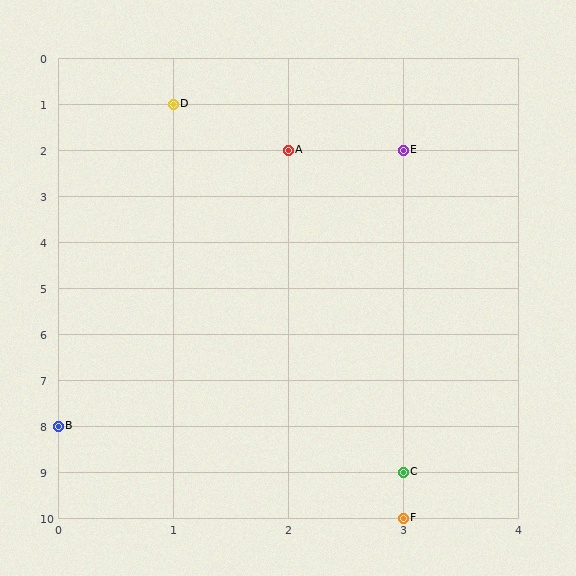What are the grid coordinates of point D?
Point D is at grid coordinates (1, 1).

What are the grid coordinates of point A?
Point A is at grid coordinates (2, 2).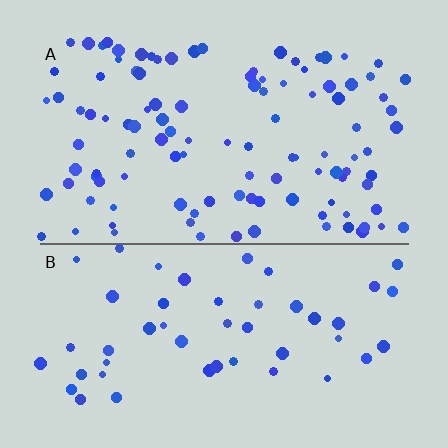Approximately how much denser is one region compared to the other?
Approximately 2.2× — region A over region B.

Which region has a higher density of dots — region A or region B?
A (the top).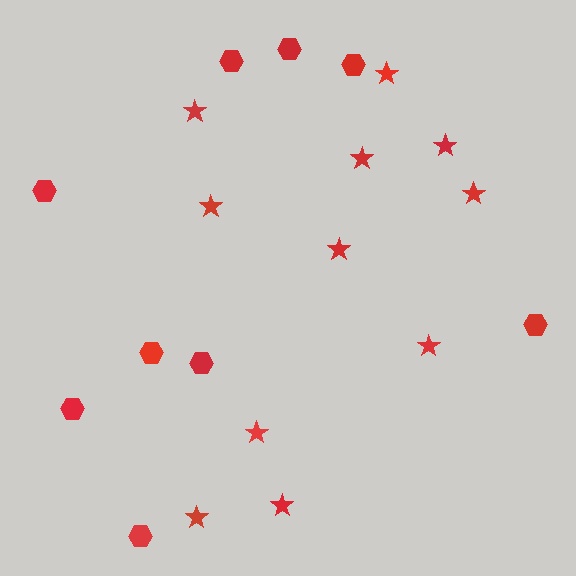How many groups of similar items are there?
There are 2 groups: one group of stars (11) and one group of hexagons (9).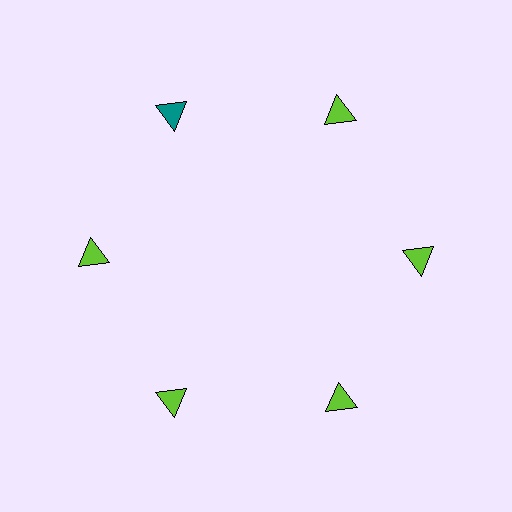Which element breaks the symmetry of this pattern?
The teal triangle at roughly the 11 o'clock position breaks the symmetry. All other shapes are lime triangles.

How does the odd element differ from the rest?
It has a different color: teal instead of lime.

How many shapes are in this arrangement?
There are 6 shapes arranged in a ring pattern.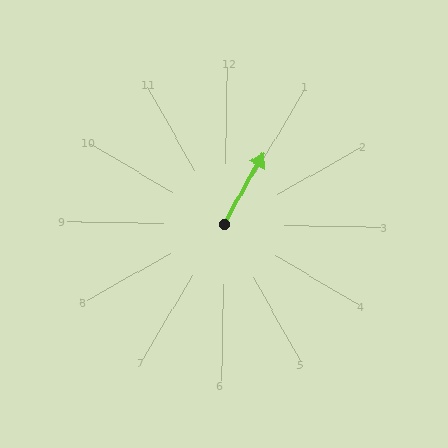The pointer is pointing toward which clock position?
Roughly 1 o'clock.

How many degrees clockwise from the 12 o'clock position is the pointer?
Approximately 28 degrees.